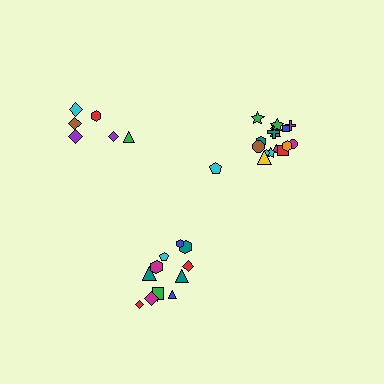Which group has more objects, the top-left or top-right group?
The top-right group.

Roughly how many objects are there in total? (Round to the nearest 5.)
Roughly 35 objects in total.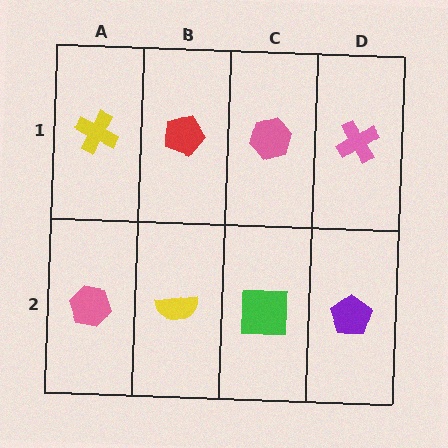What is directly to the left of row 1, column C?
A red pentagon.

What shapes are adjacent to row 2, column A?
A yellow cross (row 1, column A), a yellow semicircle (row 2, column B).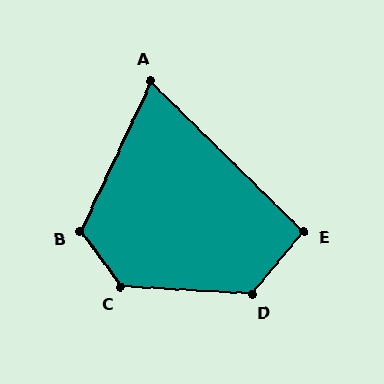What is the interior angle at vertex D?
Approximately 126 degrees (obtuse).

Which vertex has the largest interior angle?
C, at approximately 130 degrees.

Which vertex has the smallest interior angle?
A, at approximately 70 degrees.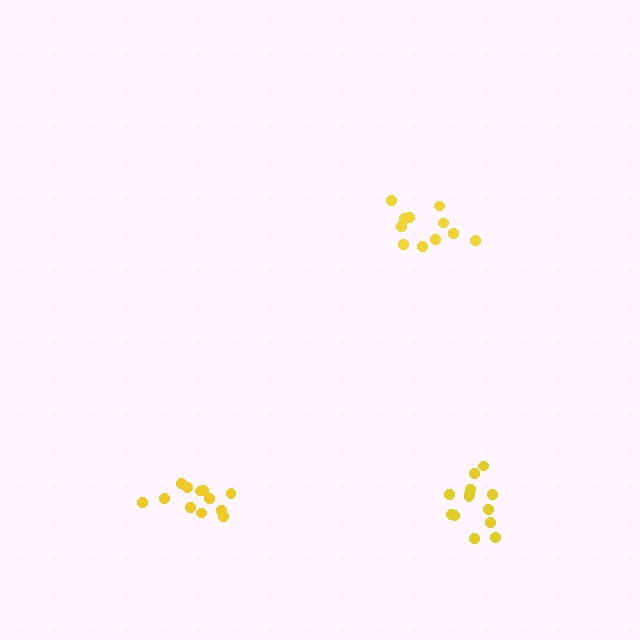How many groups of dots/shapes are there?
There are 3 groups.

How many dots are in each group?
Group 1: 12 dots, Group 2: 11 dots, Group 3: 13 dots (36 total).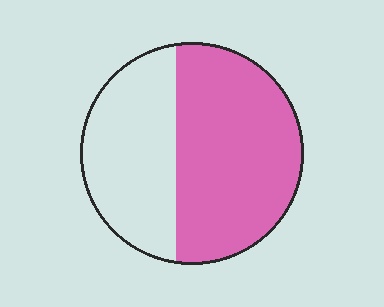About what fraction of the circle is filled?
About three fifths (3/5).